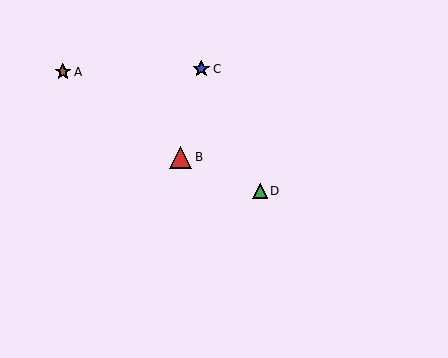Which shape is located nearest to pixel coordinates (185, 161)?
The red triangle (labeled B) at (181, 157) is nearest to that location.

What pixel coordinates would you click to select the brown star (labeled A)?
Click at (63, 72) to select the brown star A.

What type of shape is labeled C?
Shape C is a blue star.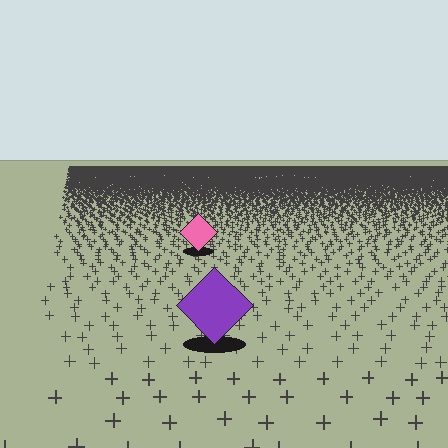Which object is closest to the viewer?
The purple diamond is closest. The texture marks near it are larger and more spread out.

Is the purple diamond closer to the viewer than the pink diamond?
Yes. The purple diamond is closer — you can tell from the texture gradient: the ground texture is coarser near it.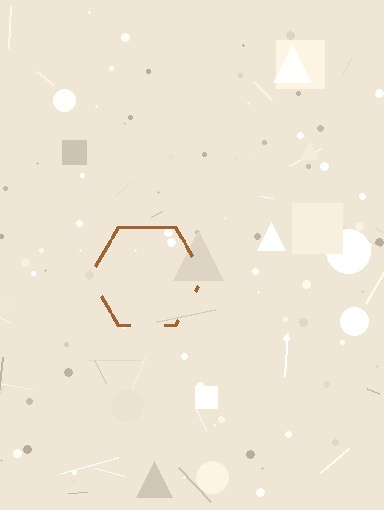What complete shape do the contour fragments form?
The contour fragments form a hexagon.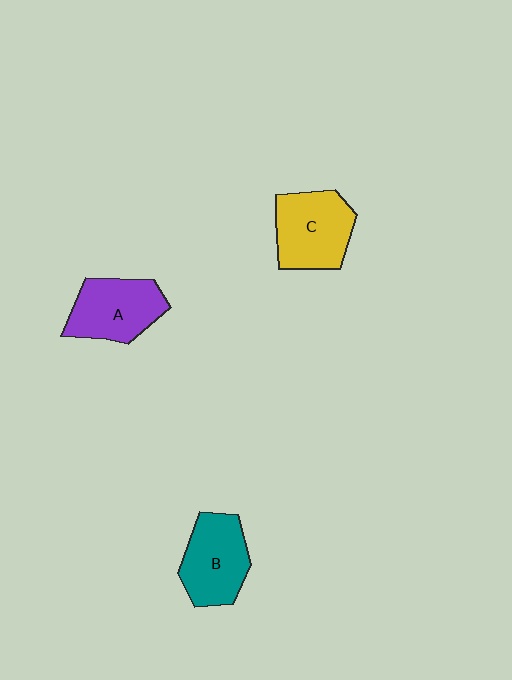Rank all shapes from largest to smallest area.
From largest to smallest: C (yellow), B (teal), A (purple).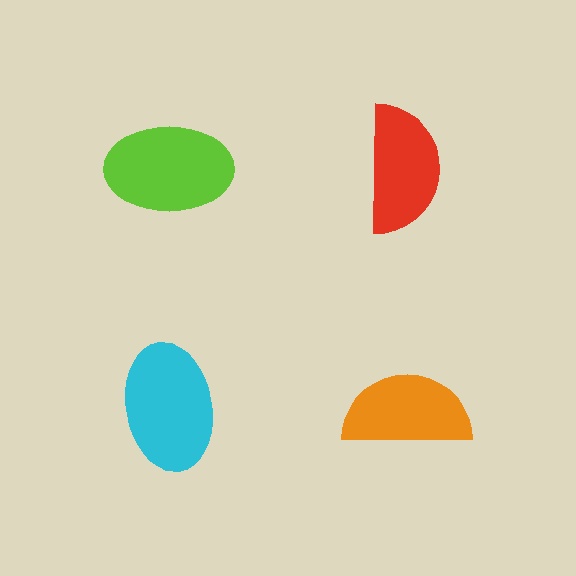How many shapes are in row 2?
2 shapes.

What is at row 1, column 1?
A lime ellipse.